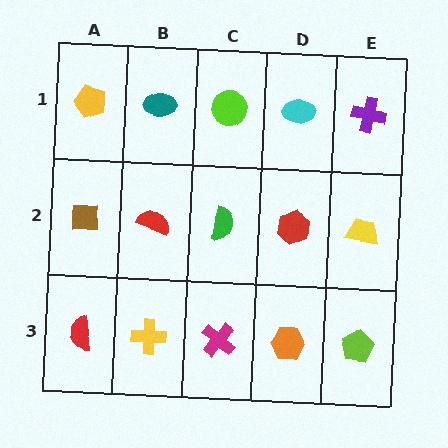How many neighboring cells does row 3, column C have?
3.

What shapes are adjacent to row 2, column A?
A yellow pentagon (row 1, column A), a red semicircle (row 3, column A), a red semicircle (row 2, column B).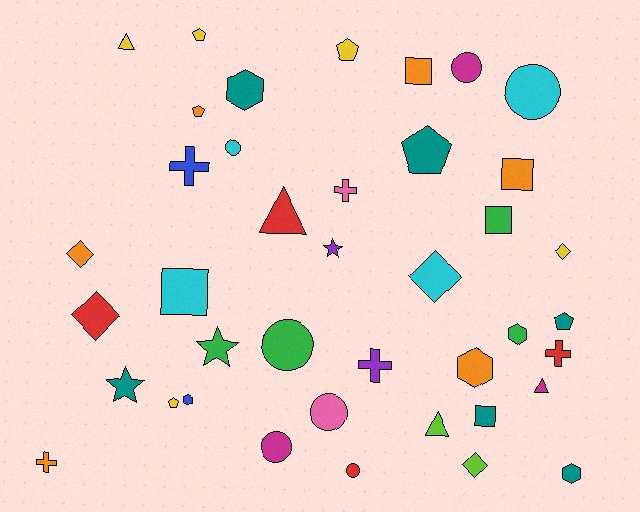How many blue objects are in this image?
There are 2 blue objects.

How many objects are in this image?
There are 40 objects.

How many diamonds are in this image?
There are 5 diamonds.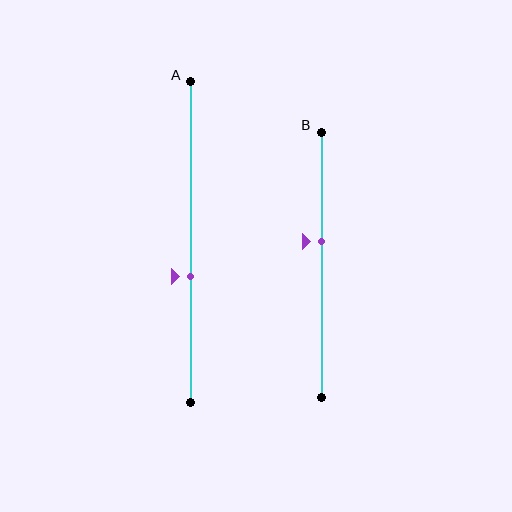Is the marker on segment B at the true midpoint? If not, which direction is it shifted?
No, the marker on segment B is shifted upward by about 9% of the segment length.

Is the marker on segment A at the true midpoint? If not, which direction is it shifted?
No, the marker on segment A is shifted downward by about 11% of the segment length.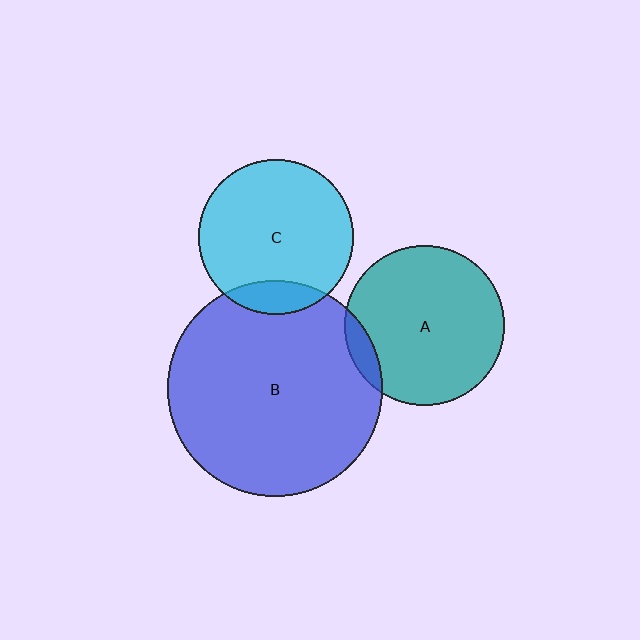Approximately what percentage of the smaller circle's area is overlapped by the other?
Approximately 15%.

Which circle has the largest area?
Circle B (blue).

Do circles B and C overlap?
Yes.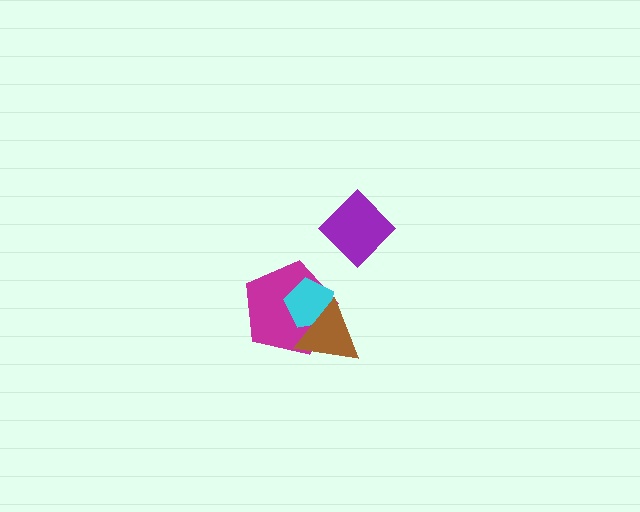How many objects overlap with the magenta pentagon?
2 objects overlap with the magenta pentagon.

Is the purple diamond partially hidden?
No, no other shape covers it.